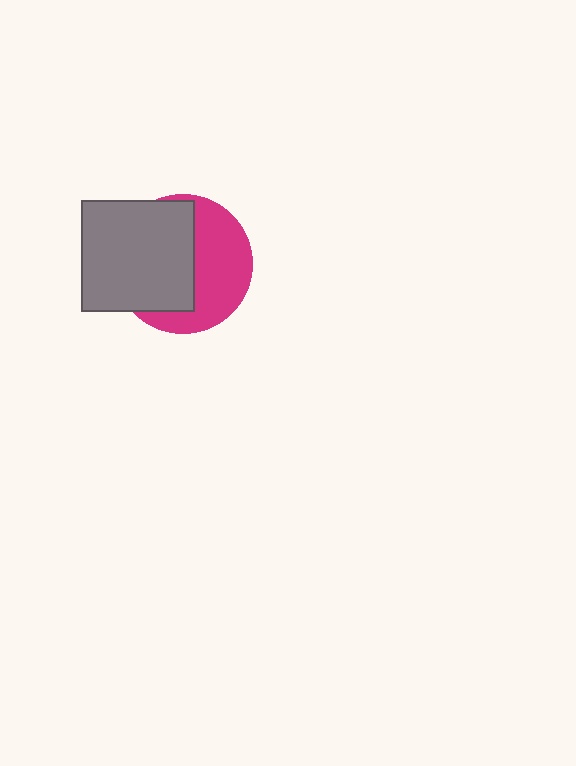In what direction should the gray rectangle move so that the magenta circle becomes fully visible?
The gray rectangle should move left. That is the shortest direction to clear the overlap and leave the magenta circle fully visible.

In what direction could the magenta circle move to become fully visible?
The magenta circle could move right. That would shift it out from behind the gray rectangle entirely.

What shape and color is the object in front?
The object in front is a gray rectangle.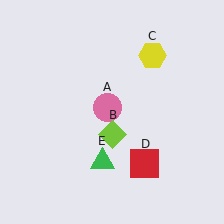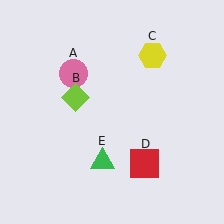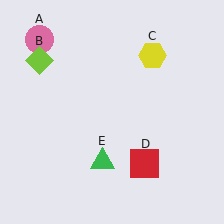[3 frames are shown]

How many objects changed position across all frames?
2 objects changed position: pink circle (object A), lime diamond (object B).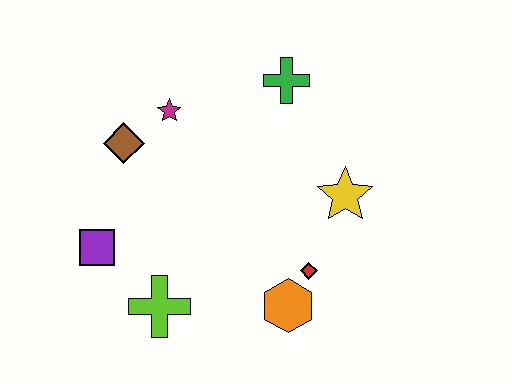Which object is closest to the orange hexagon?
The red diamond is closest to the orange hexagon.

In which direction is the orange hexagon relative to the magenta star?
The orange hexagon is below the magenta star.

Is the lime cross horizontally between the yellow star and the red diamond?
No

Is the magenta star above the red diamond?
Yes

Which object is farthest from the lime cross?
The green cross is farthest from the lime cross.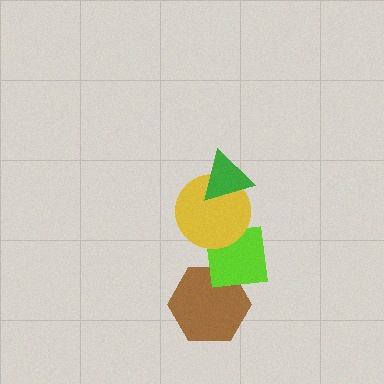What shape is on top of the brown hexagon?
The lime square is on top of the brown hexagon.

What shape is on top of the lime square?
The yellow circle is on top of the lime square.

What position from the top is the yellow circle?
The yellow circle is 2nd from the top.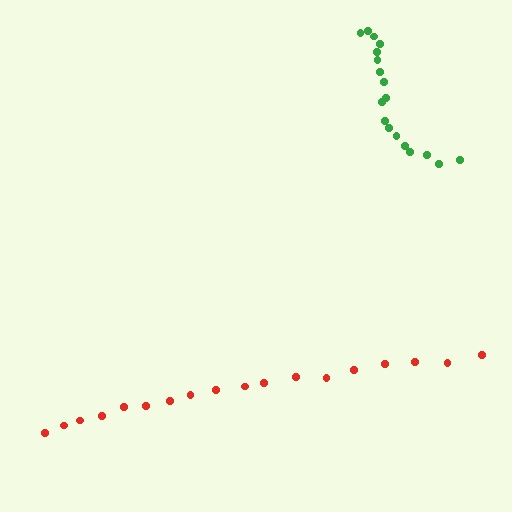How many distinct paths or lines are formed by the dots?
There are 2 distinct paths.